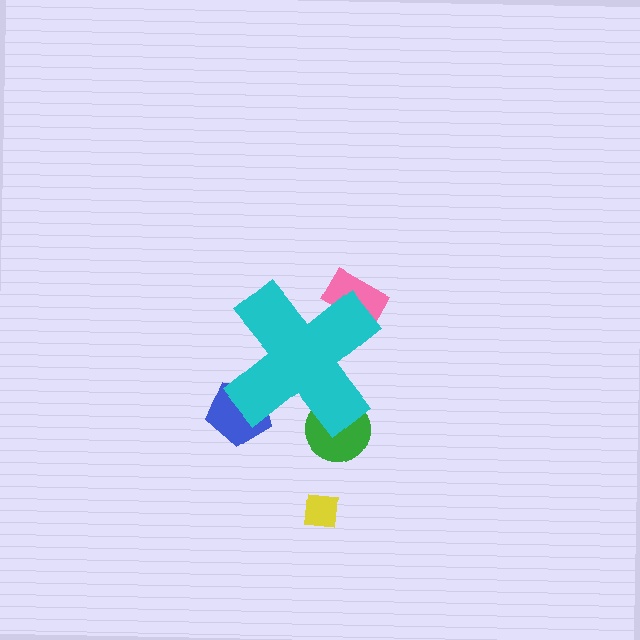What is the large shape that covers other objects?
A cyan cross.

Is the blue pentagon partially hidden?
Yes, the blue pentagon is partially hidden behind the cyan cross.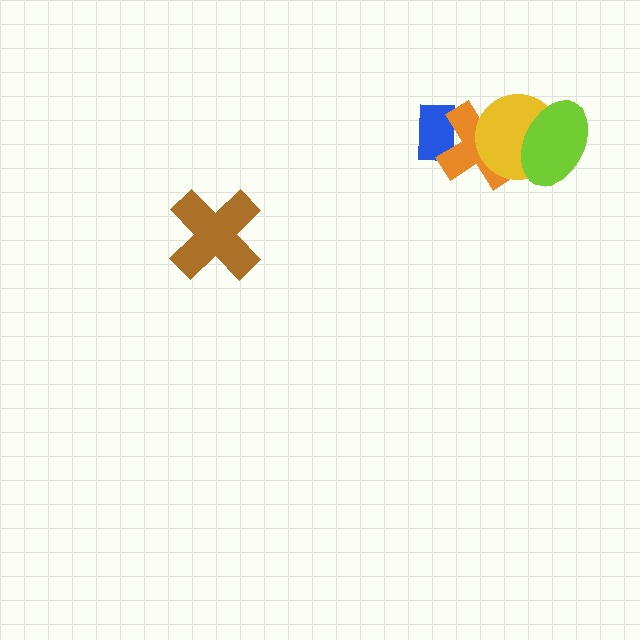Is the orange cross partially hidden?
Yes, it is partially covered by another shape.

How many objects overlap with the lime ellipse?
2 objects overlap with the lime ellipse.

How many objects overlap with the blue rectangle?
1 object overlaps with the blue rectangle.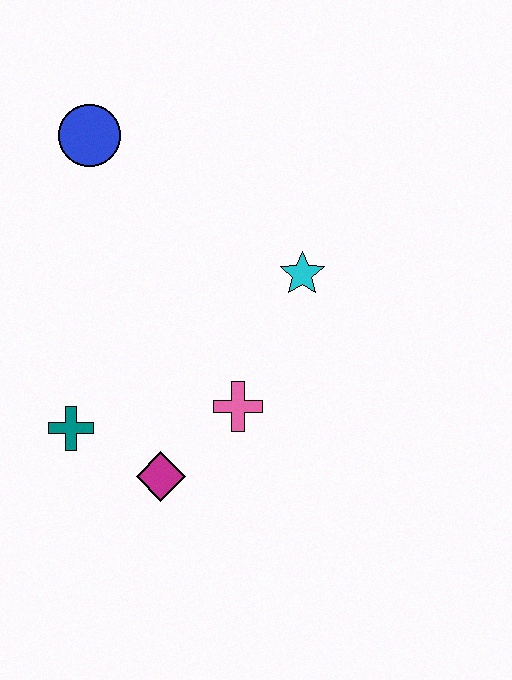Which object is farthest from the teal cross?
The blue circle is farthest from the teal cross.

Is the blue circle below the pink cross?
No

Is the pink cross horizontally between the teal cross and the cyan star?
Yes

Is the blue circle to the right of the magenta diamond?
No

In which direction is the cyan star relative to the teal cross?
The cyan star is to the right of the teal cross.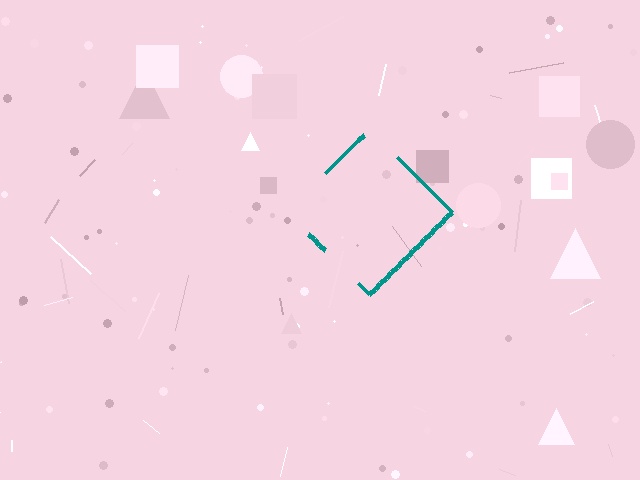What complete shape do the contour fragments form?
The contour fragments form a diamond.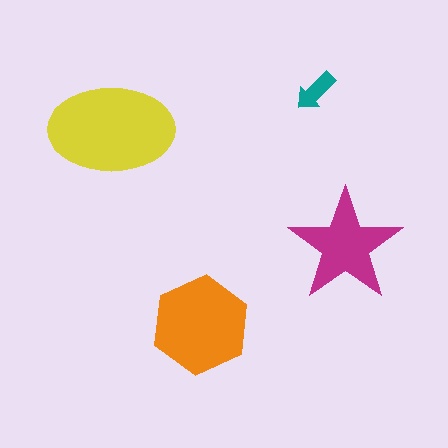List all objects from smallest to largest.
The teal arrow, the magenta star, the orange hexagon, the yellow ellipse.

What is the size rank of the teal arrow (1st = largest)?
4th.